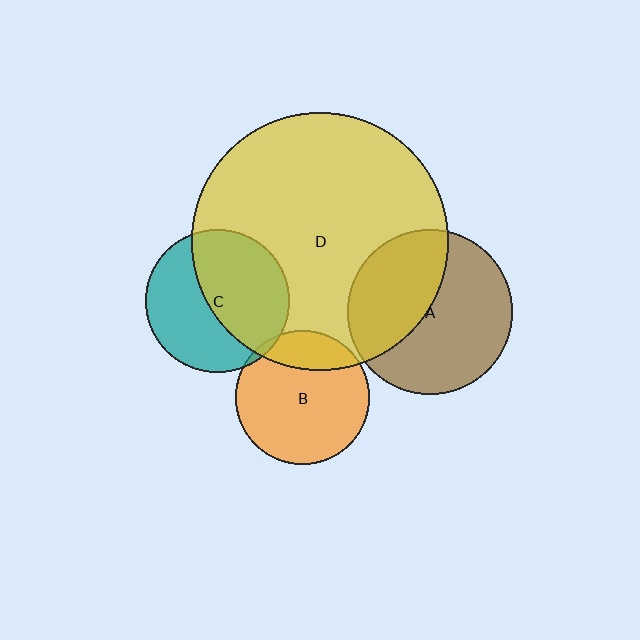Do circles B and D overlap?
Yes.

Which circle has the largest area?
Circle D (yellow).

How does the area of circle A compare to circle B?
Approximately 1.5 times.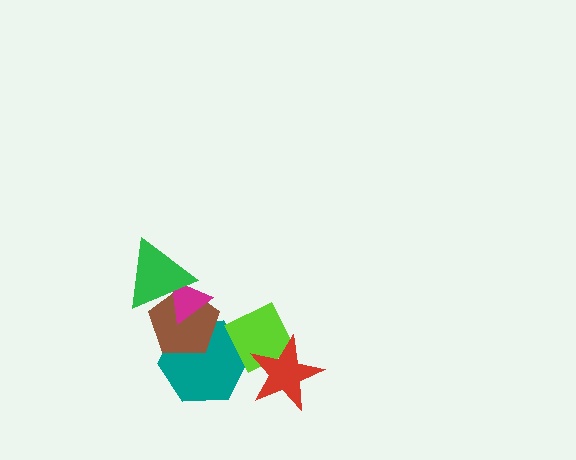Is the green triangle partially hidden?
No, no other shape covers it.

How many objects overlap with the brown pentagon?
3 objects overlap with the brown pentagon.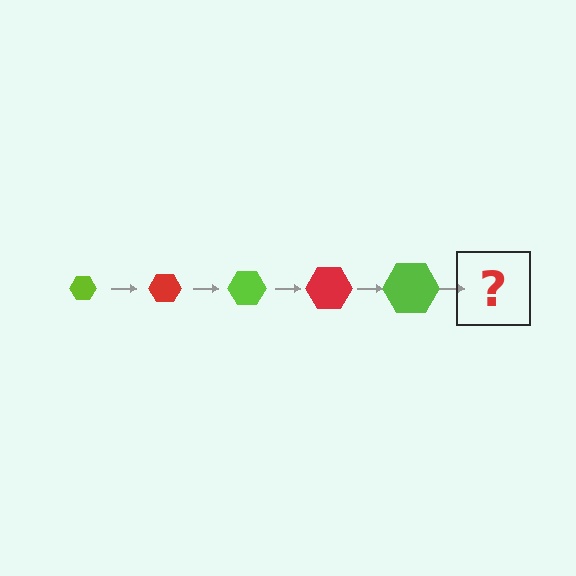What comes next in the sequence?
The next element should be a red hexagon, larger than the previous one.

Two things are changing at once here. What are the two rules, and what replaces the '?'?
The two rules are that the hexagon grows larger each step and the color cycles through lime and red. The '?' should be a red hexagon, larger than the previous one.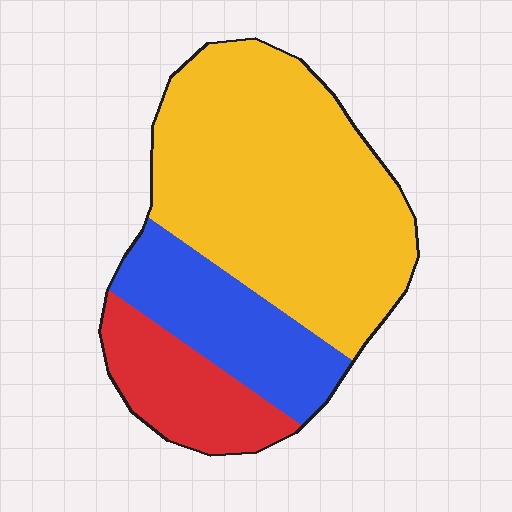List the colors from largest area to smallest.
From largest to smallest: yellow, blue, red.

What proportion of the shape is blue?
Blue covers roughly 20% of the shape.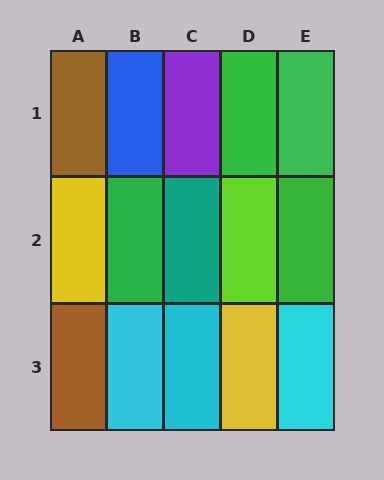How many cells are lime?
1 cell is lime.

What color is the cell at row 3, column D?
Yellow.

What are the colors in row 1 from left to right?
Brown, blue, purple, green, green.